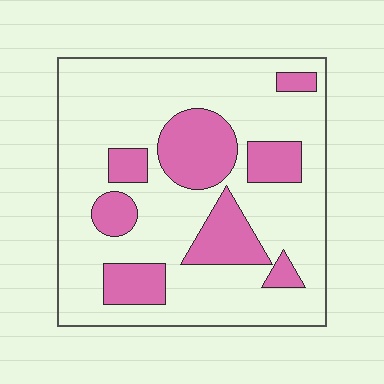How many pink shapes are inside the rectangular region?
8.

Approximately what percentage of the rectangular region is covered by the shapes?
Approximately 25%.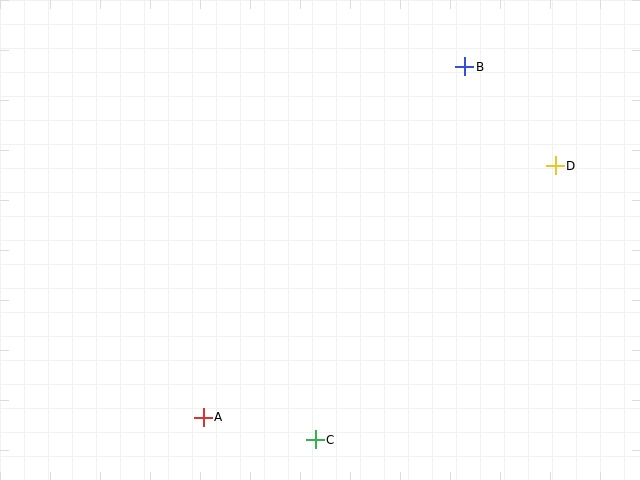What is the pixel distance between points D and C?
The distance between D and C is 365 pixels.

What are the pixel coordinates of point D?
Point D is at (555, 166).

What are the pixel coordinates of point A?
Point A is at (203, 417).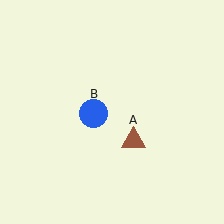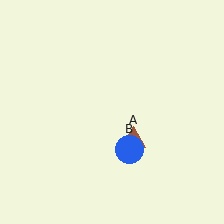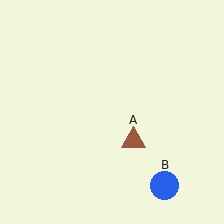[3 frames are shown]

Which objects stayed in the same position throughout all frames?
Brown triangle (object A) remained stationary.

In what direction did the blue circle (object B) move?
The blue circle (object B) moved down and to the right.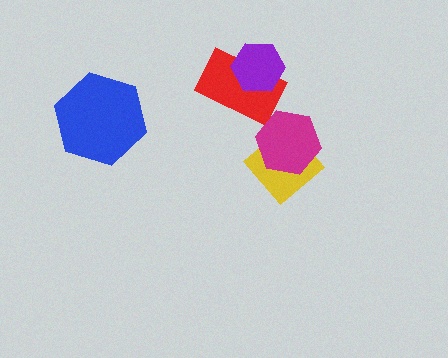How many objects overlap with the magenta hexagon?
1 object overlaps with the magenta hexagon.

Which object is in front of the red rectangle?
The purple hexagon is in front of the red rectangle.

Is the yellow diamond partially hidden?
Yes, it is partially covered by another shape.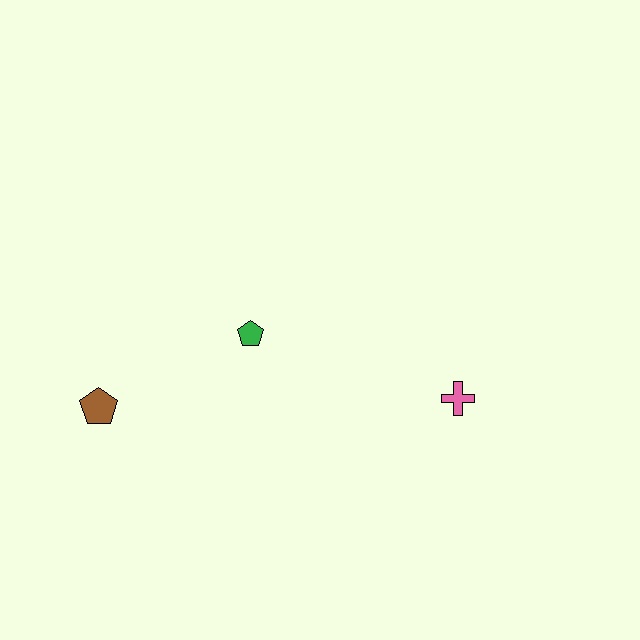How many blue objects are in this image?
There are no blue objects.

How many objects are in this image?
There are 3 objects.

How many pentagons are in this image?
There are 2 pentagons.